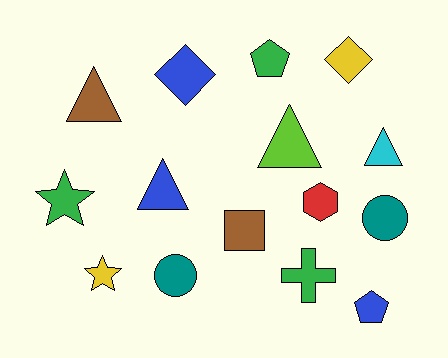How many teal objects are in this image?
There are 2 teal objects.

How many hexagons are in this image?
There is 1 hexagon.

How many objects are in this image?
There are 15 objects.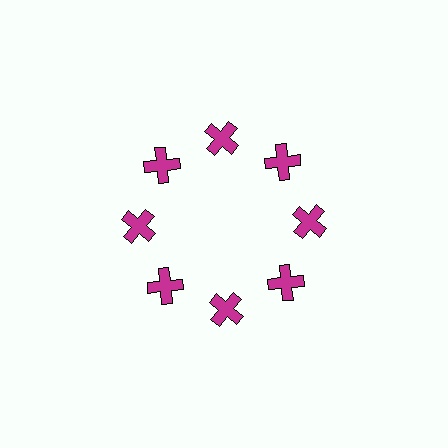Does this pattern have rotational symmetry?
Yes, this pattern has 8-fold rotational symmetry. It looks the same after rotating 45 degrees around the center.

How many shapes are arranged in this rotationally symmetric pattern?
There are 8 shapes, arranged in 8 groups of 1.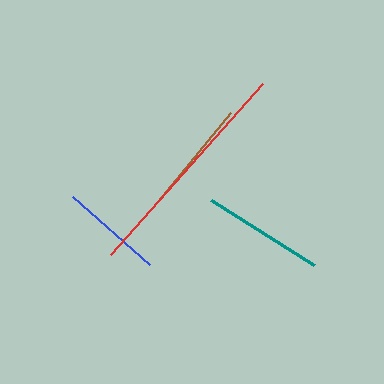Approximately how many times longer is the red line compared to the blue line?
The red line is approximately 2.2 times the length of the blue line.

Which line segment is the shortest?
The blue line is the shortest at approximately 103 pixels.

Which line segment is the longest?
The red line is the longest at approximately 229 pixels.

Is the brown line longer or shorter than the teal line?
The teal line is longer than the brown line.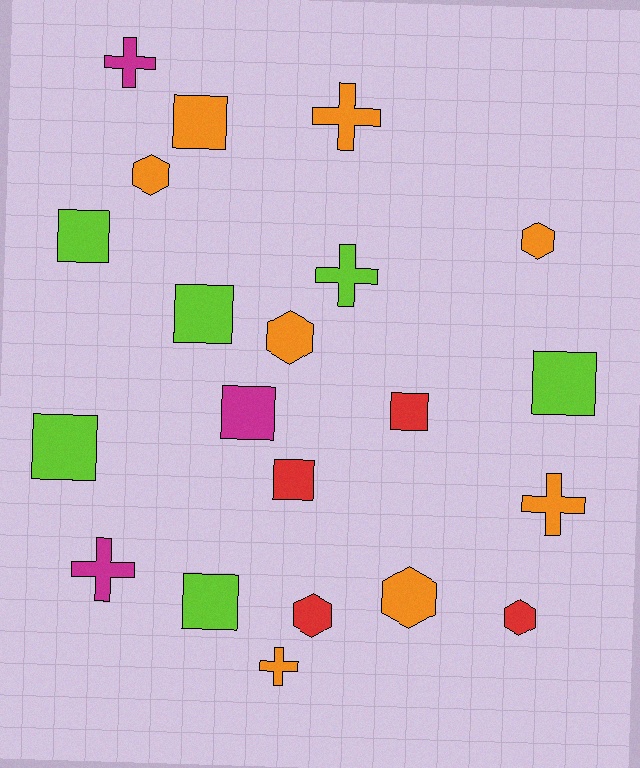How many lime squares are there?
There are 5 lime squares.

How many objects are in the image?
There are 21 objects.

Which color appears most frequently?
Orange, with 8 objects.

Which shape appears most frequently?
Square, with 9 objects.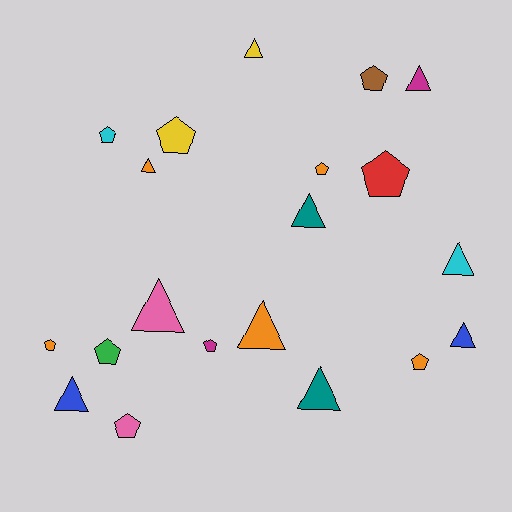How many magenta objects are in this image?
There are 2 magenta objects.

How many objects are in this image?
There are 20 objects.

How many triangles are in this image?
There are 10 triangles.